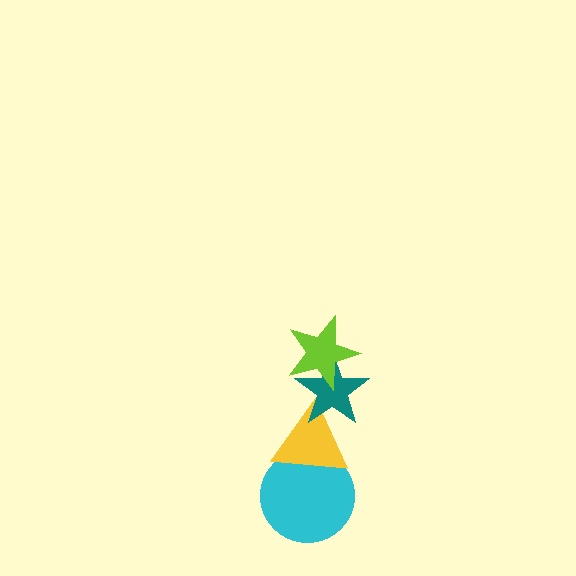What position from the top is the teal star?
The teal star is 2nd from the top.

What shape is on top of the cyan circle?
The yellow triangle is on top of the cyan circle.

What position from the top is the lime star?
The lime star is 1st from the top.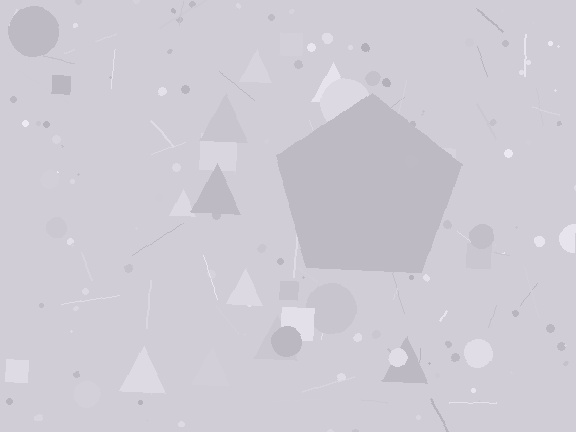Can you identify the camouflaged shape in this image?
The camouflaged shape is a pentagon.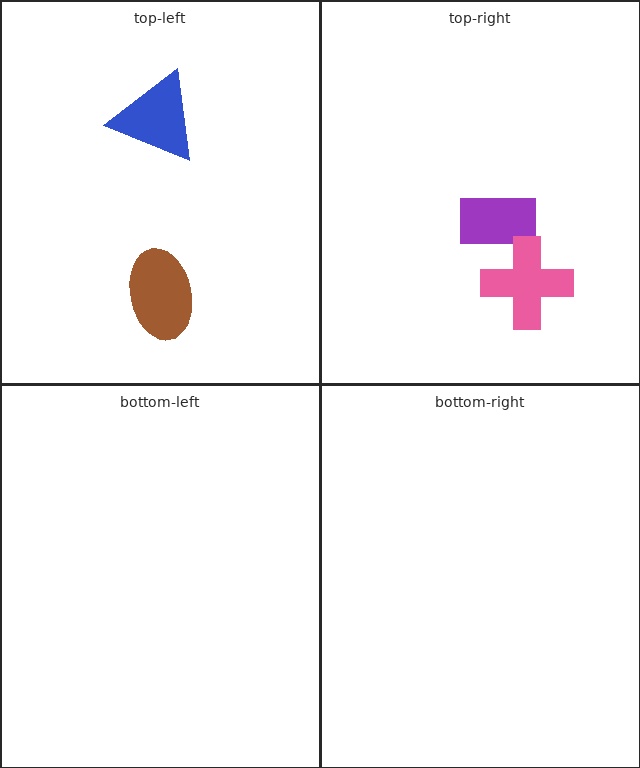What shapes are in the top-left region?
The brown ellipse, the blue triangle.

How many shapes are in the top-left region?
2.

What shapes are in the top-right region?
The purple rectangle, the pink cross.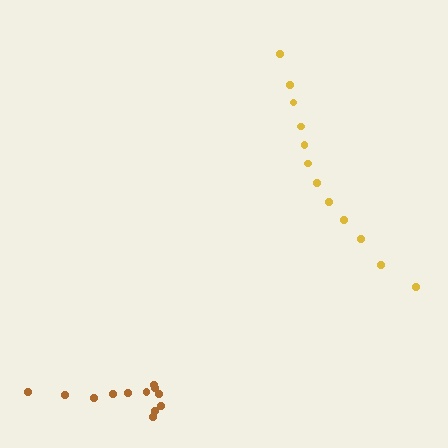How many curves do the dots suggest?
There are 2 distinct paths.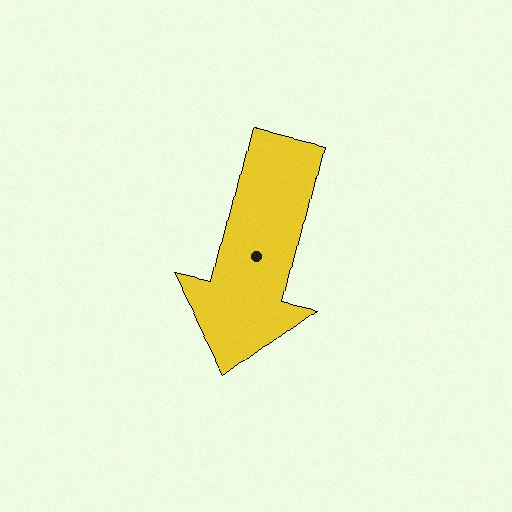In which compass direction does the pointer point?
South.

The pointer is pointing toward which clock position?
Roughly 6 o'clock.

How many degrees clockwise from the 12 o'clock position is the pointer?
Approximately 193 degrees.